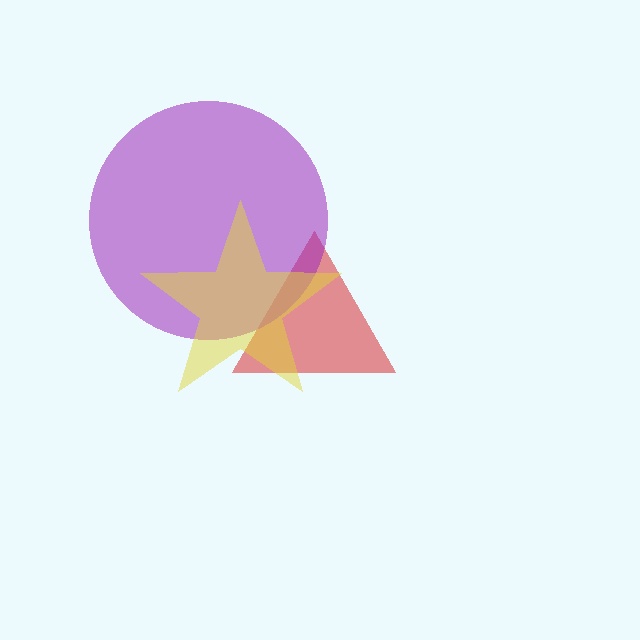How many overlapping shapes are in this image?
There are 3 overlapping shapes in the image.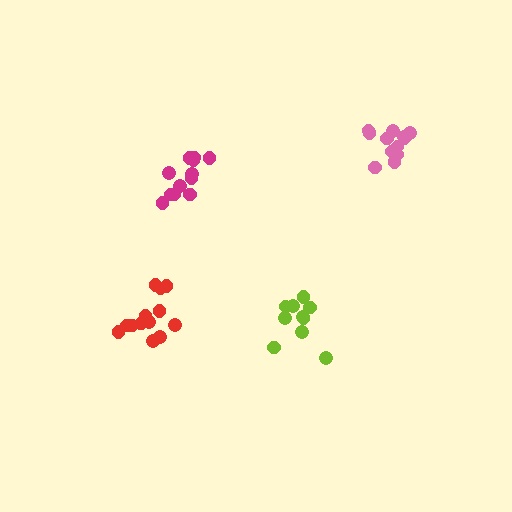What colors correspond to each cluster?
The clusters are colored: magenta, red, pink, lime.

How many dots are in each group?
Group 1: 12 dots, Group 2: 13 dots, Group 3: 12 dots, Group 4: 10 dots (47 total).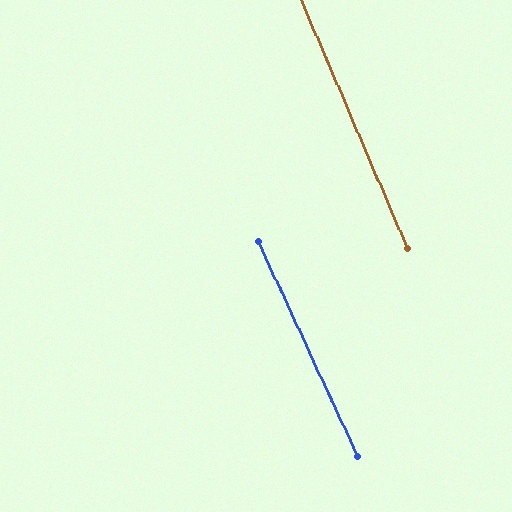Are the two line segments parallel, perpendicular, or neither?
Parallel — their directions differ by only 1.7°.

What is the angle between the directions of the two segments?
Approximately 2 degrees.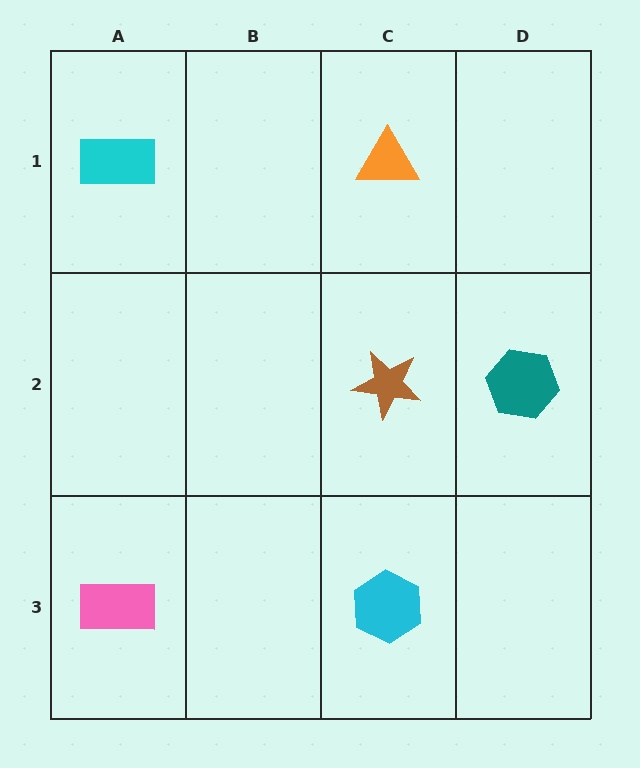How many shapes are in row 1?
2 shapes.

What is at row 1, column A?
A cyan rectangle.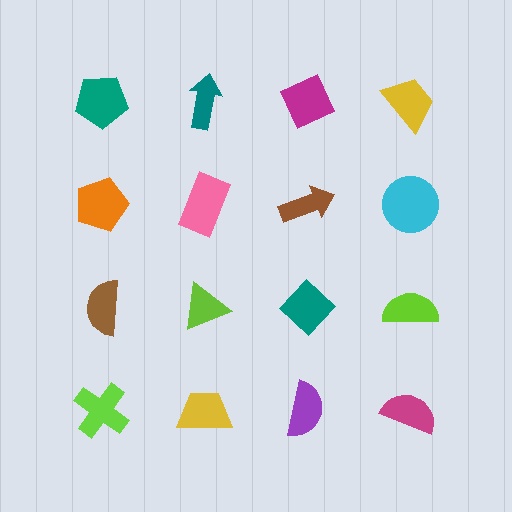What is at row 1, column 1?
A teal pentagon.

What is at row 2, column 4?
A cyan circle.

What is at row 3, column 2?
A lime triangle.